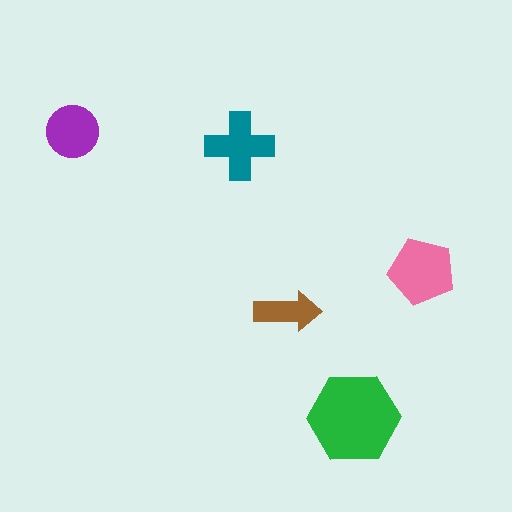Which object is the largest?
The green hexagon.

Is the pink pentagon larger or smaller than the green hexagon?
Smaller.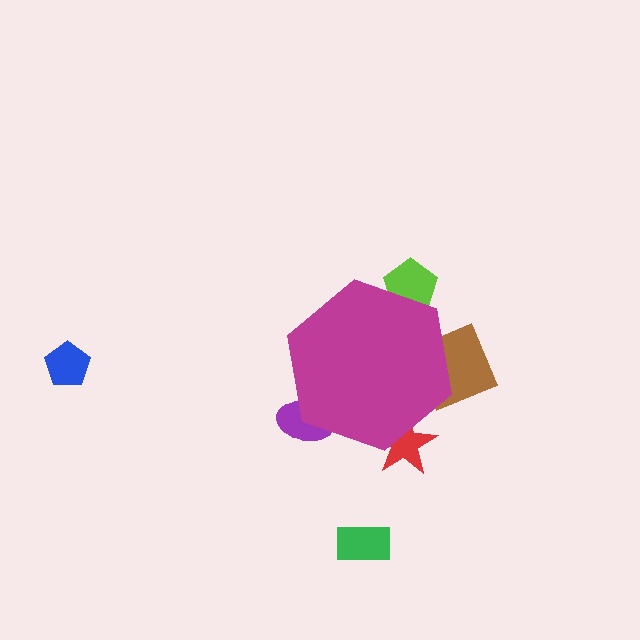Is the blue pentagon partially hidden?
No, the blue pentagon is fully visible.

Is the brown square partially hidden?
Yes, the brown square is partially hidden behind the magenta hexagon.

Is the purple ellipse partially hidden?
Yes, the purple ellipse is partially hidden behind the magenta hexagon.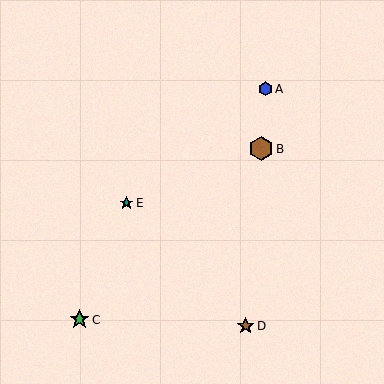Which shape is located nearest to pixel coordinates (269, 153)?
The brown hexagon (labeled B) at (261, 149) is nearest to that location.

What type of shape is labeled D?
Shape D is a brown star.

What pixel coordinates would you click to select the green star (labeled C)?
Click at (79, 320) to select the green star C.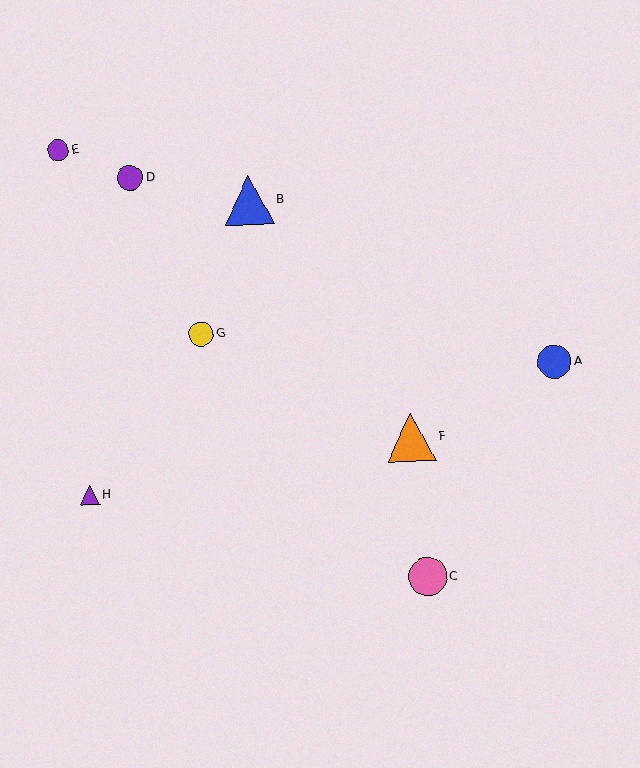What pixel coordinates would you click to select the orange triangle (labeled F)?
Click at (411, 437) to select the orange triangle F.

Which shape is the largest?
The blue triangle (labeled B) is the largest.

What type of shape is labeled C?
Shape C is a pink circle.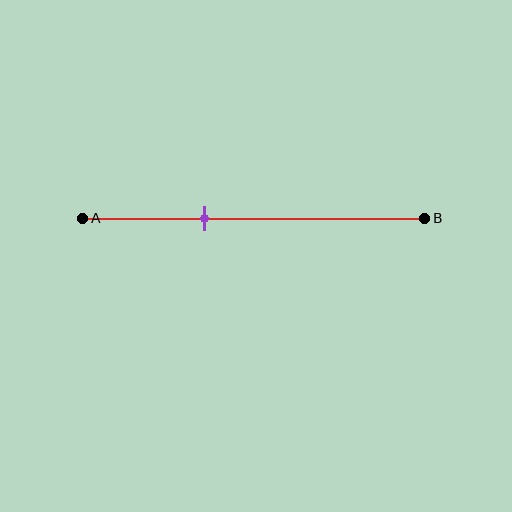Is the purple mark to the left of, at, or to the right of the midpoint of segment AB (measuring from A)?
The purple mark is to the left of the midpoint of segment AB.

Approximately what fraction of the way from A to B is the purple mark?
The purple mark is approximately 35% of the way from A to B.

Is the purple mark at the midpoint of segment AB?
No, the mark is at about 35% from A, not at the 50% midpoint.